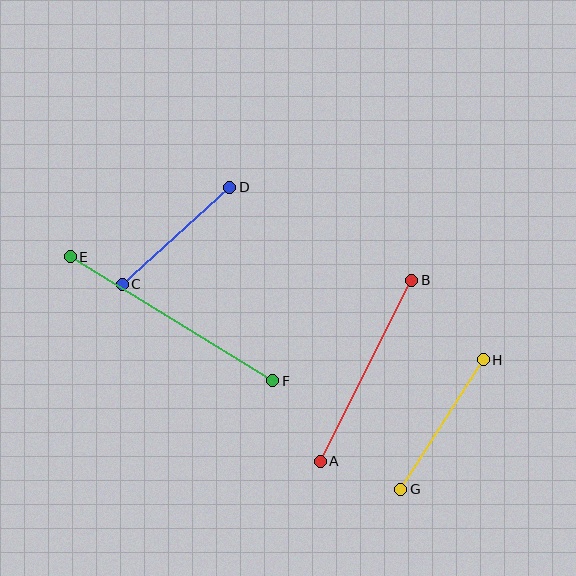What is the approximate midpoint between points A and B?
The midpoint is at approximately (366, 371) pixels.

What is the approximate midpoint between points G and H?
The midpoint is at approximately (442, 424) pixels.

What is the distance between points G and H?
The distance is approximately 154 pixels.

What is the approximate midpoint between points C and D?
The midpoint is at approximately (176, 236) pixels.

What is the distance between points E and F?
The distance is approximately 237 pixels.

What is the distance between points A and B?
The distance is approximately 203 pixels.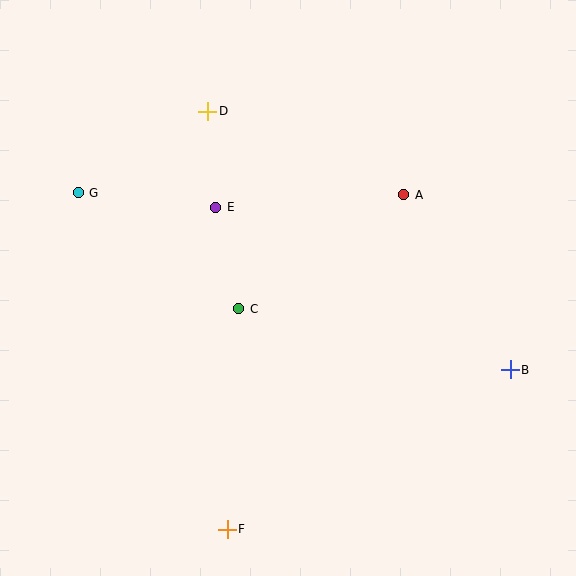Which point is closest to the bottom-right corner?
Point B is closest to the bottom-right corner.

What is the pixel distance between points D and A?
The distance between D and A is 213 pixels.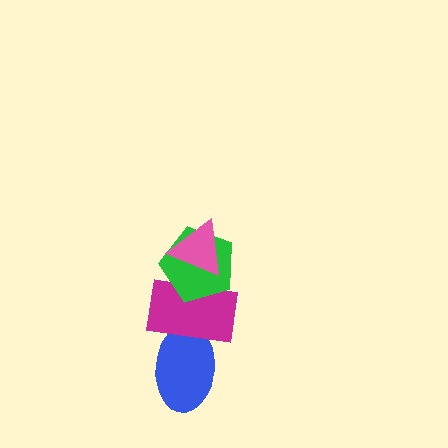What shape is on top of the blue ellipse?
The magenta rectangle is on top of the blue ellipse.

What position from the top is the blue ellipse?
The blue ellipse is 4th from the top.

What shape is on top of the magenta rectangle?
The green pentagon is on top of the magenta rectangle.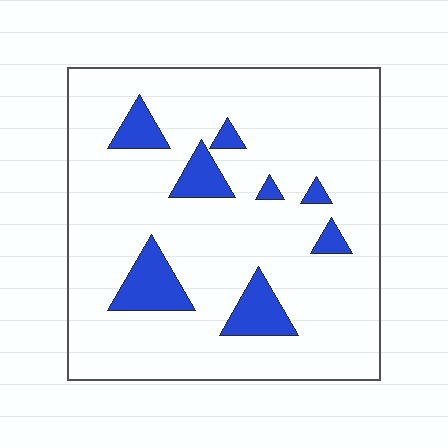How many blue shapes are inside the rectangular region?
8.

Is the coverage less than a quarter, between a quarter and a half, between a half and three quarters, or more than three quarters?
Less than a quarter.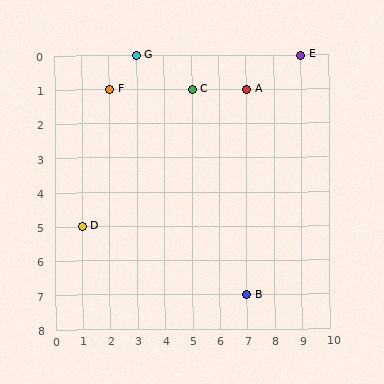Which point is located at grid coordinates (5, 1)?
Point C is at (5, 1).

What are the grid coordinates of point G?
Point G is at grid coordinates (3, 0).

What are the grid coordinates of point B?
Point B is at grid coordinates (7, 7).